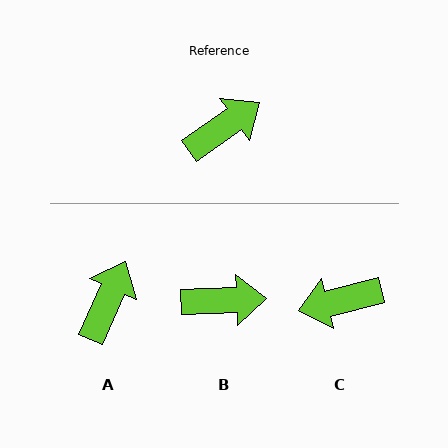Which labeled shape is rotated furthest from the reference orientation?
C, about 159 degrees away.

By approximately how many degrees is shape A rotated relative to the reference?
Approximately 31 degrees counter-clockwise.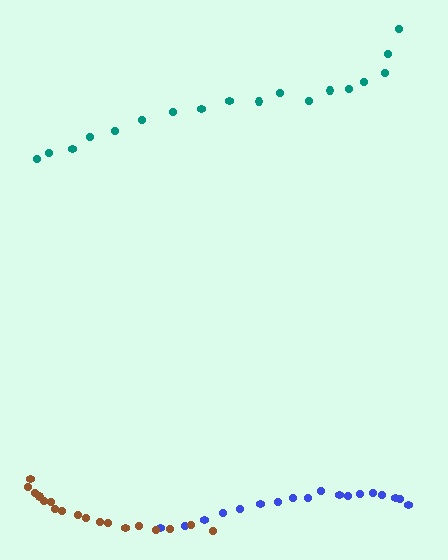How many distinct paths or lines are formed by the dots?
There are 3 distinct paths.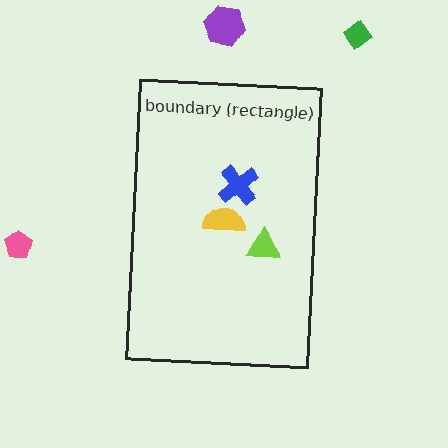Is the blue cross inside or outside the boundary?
Inside.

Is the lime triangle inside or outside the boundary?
Inside.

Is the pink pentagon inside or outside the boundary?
Outside.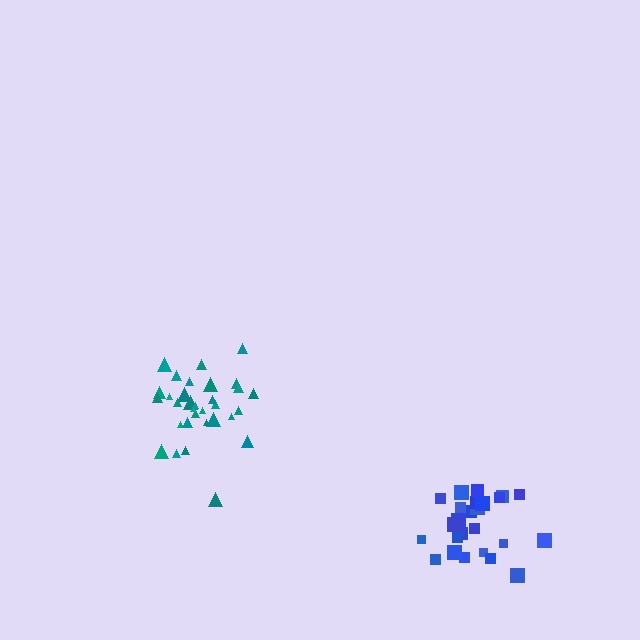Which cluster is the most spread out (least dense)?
Blue.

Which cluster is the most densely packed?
Teal.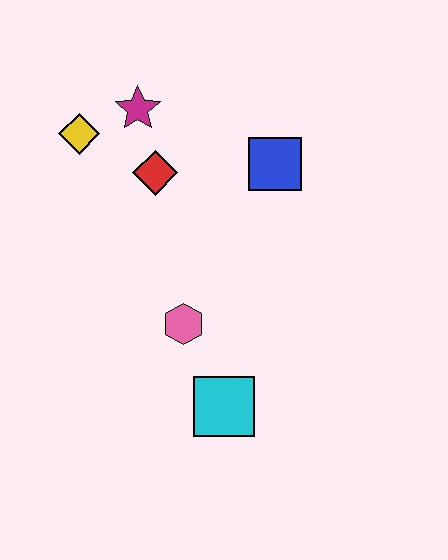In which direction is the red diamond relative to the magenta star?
The red diamond is below the magenta star.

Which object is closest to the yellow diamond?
The magenta star is closest to the yellow diamond.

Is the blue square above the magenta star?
No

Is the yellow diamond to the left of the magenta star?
Yes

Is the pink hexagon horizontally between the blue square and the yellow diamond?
Yes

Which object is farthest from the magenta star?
The cyan square is farthest from the magenta star.